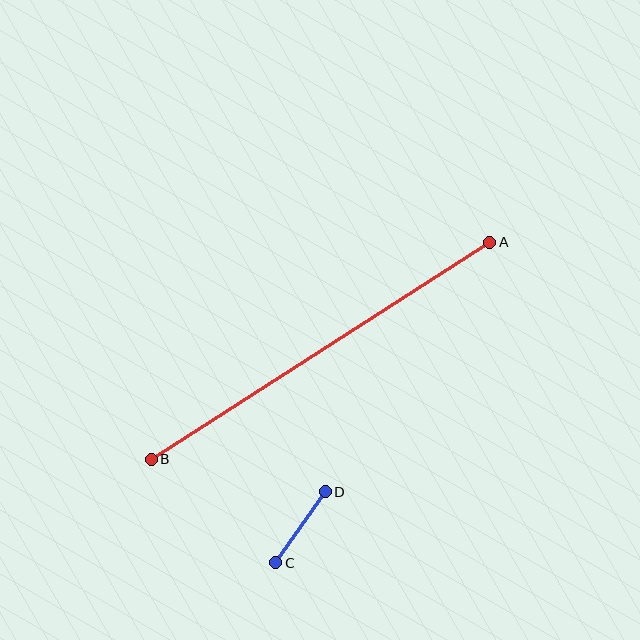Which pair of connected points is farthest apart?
Points A and B are farthest apart.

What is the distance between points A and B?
The distance is approximately 402 pixels.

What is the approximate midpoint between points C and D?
The midpoint is at approximately (301, 527) pixels.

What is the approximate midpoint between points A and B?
The midpoint is at approximately (320, 351) pixels.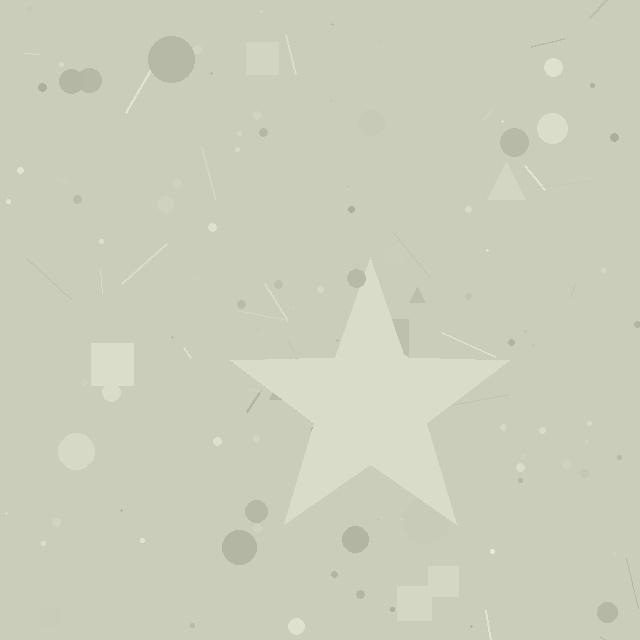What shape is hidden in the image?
A star is hidden in the image.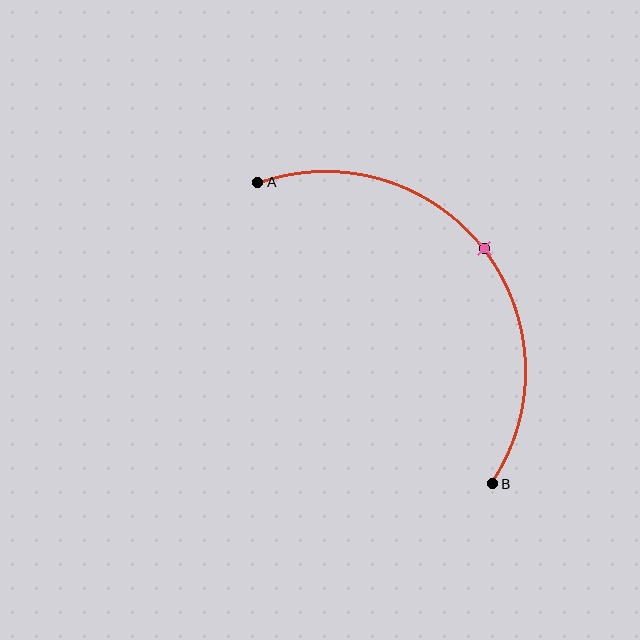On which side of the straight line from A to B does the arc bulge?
The arc bulges above and to the right of the straight line connecting A and B.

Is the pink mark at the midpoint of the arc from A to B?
Yes. The pink mark lies on the arc at equal arc-length from both A and B — it is the arc midpoint.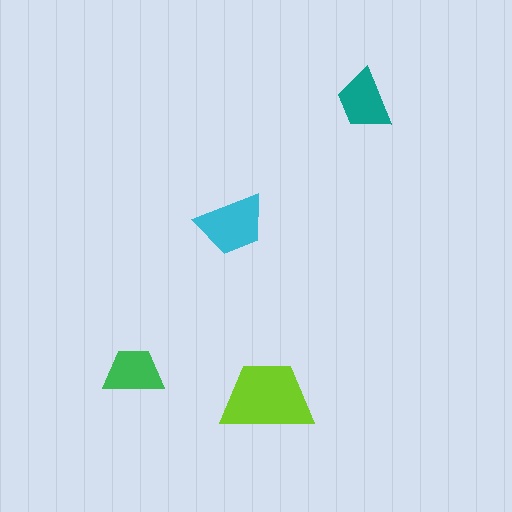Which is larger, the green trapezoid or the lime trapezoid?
The lime one.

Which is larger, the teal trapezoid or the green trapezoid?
The teal one.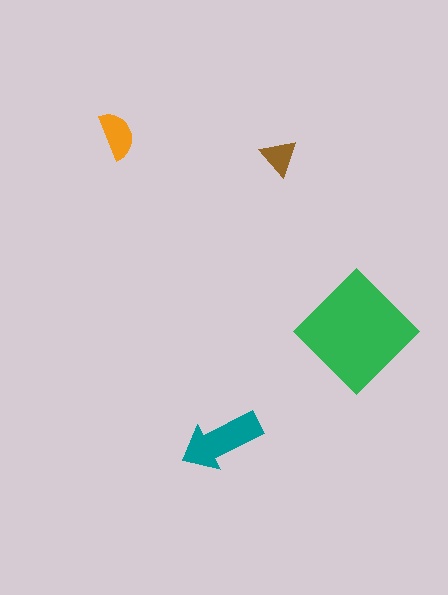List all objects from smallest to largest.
The brown triangle, the orange semicircle, the teal arrow, the green diamond.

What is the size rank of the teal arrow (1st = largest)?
2nd.